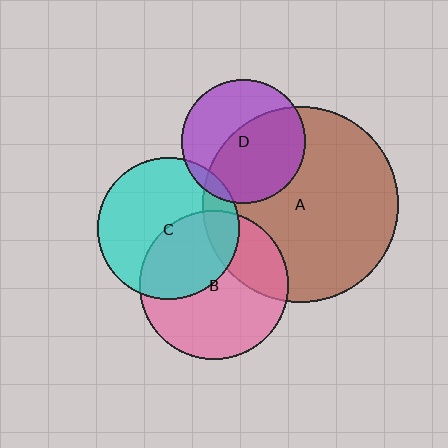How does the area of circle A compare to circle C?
Approximately 1.9 times.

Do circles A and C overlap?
Yes.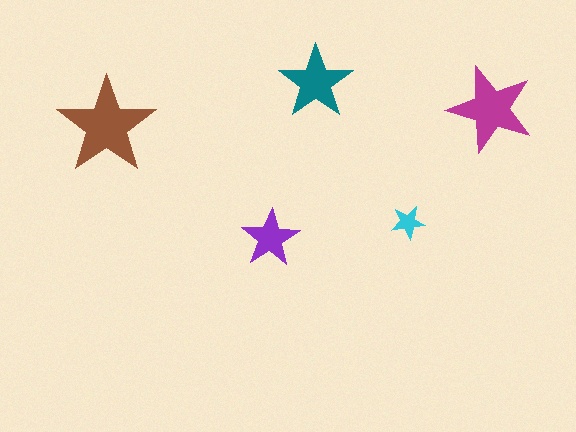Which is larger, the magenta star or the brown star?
The brown one.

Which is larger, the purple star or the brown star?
The brown one.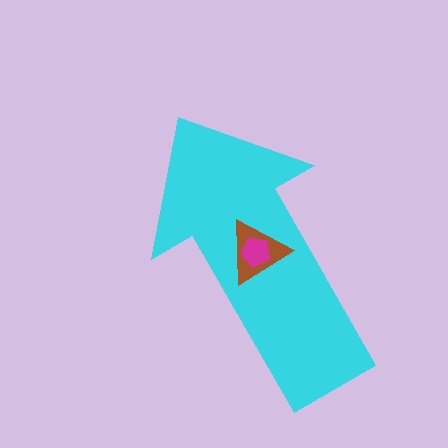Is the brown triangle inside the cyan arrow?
Yes.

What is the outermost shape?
The cyan arrow.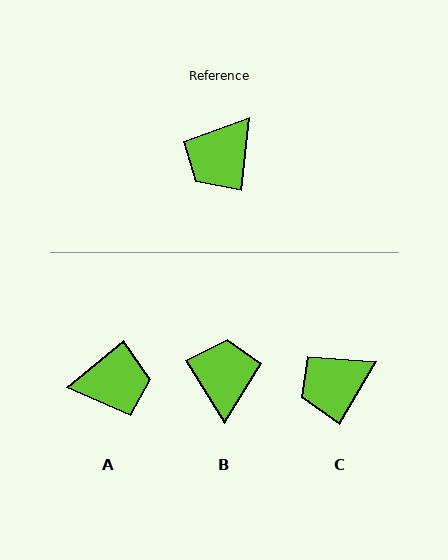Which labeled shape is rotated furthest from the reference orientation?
B, about 142 degrees away.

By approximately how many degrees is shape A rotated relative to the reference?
Approximately 136 degrees counter-clockwise.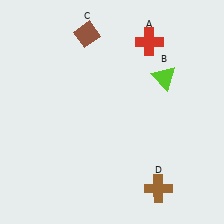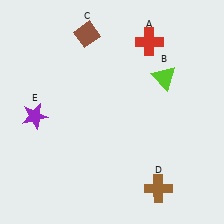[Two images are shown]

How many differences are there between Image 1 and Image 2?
There is 1 difference between the two images.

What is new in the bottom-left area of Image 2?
A purple star (E) was added in the bottom-left area of Image 2.